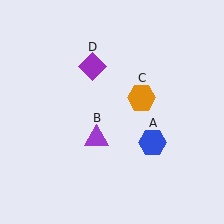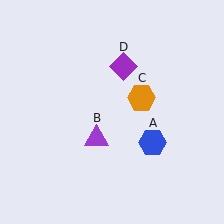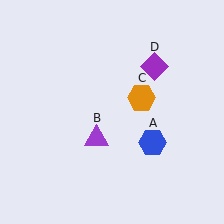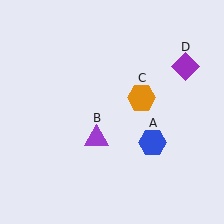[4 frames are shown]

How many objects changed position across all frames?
1 object changed position: purple diamond (object D).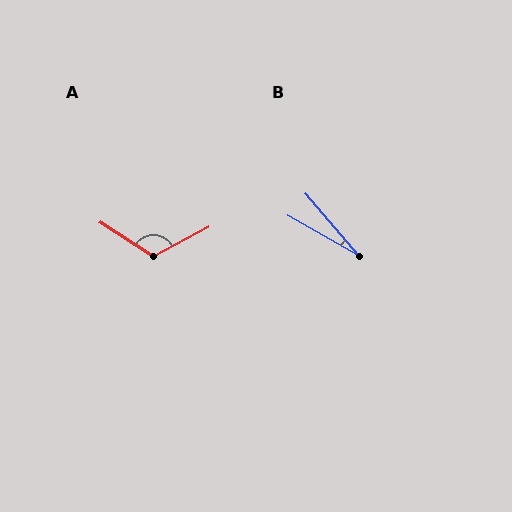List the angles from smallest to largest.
B (20°), A (119°).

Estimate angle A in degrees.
Approximately 119 degrees.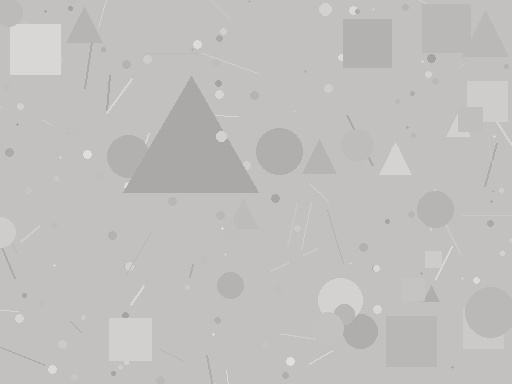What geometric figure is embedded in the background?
A triangle is embedded in the background.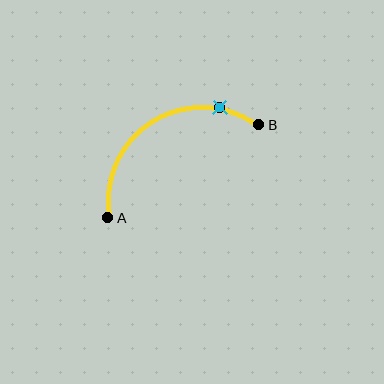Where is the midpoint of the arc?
The arc midpoint is the point on the curve farthest from the straight line joining A and B. It sits above that line.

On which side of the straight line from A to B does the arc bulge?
The arc bulges above the straight line connecting A and B.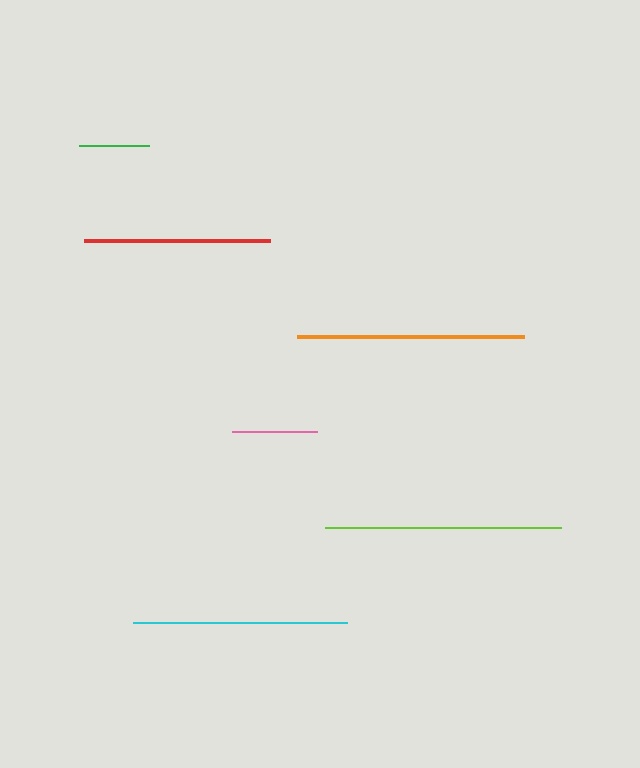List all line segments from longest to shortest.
From longest to shortest: lime, orange, cyan, red, pink, green.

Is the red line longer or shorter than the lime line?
The lime line is longer than the red line.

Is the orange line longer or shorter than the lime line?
The lime line is longer than the orange line.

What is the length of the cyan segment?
The cyan segment is approximately 214 pixels long.